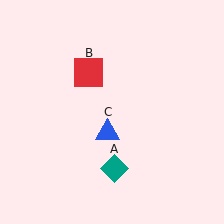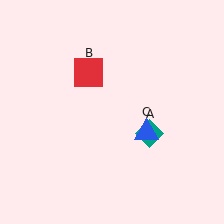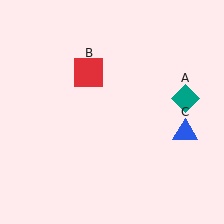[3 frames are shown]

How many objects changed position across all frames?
2 objects changed position: teal diamond (object A), blue triangle (object C).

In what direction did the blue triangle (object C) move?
The blue triangle (object C) moved right.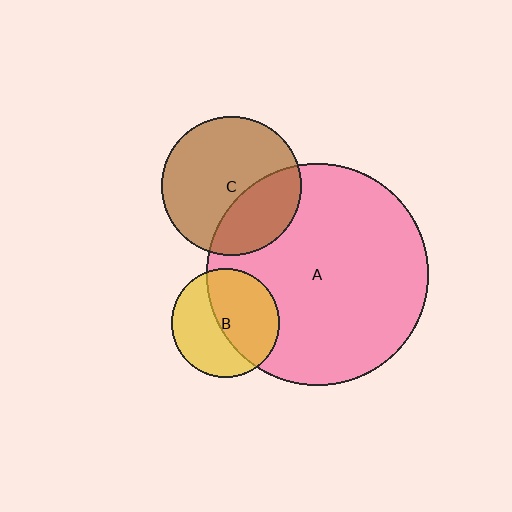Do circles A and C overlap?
Yes.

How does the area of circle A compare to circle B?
Approximately 4.2 times.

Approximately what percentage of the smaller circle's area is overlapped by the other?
Approximately 35%.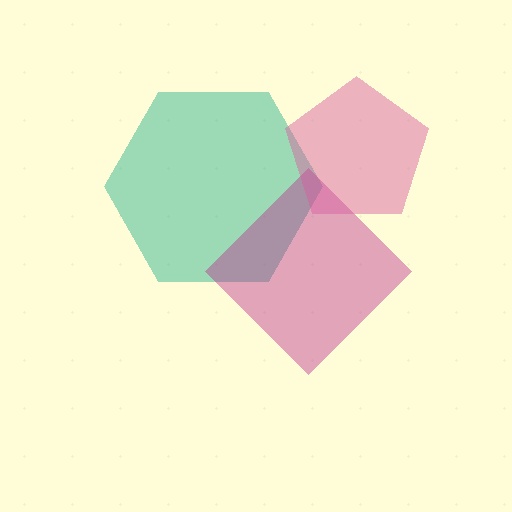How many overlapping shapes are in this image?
There are 3 overlapping shapes in the image.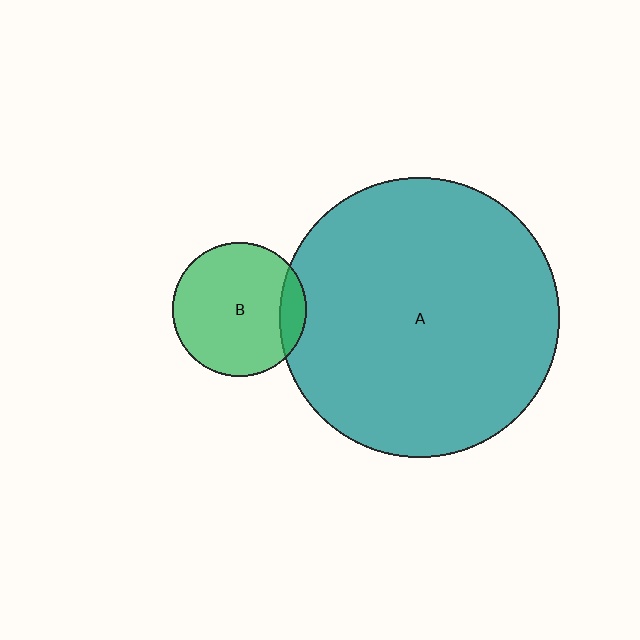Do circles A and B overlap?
Yes.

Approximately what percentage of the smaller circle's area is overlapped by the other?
Approximately 10%.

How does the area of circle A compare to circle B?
Approximately 4.4 times.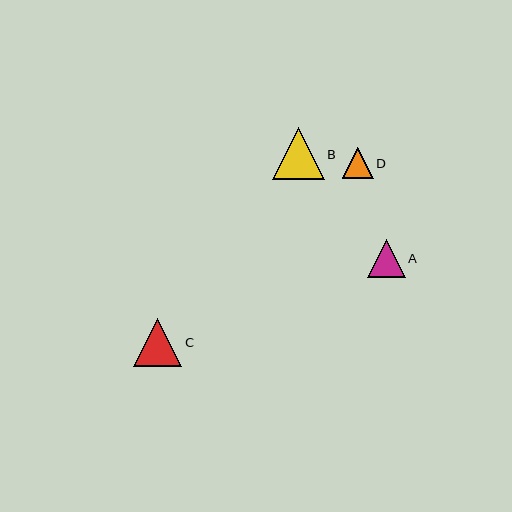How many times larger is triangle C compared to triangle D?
Triangle C is approximately 1.6 times the size of triangle D.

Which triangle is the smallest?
Triangle D is the smallest with a size of approximately 31 pixels.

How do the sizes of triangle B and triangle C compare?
Triangle B and triangle C are approximately the same size.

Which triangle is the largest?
Triangle B is the largest with a size of approximately 51 pixels.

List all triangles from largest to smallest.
From largest to smallest: B, C, A, D.